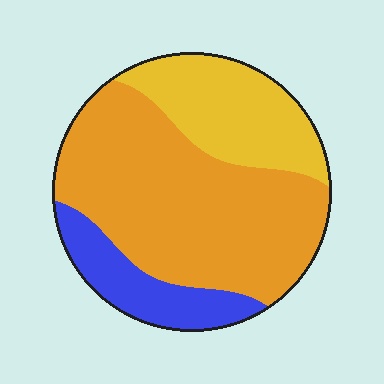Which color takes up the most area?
Orange, at roughly 60%.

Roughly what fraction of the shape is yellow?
Yellow covers roughly 25% of the shape.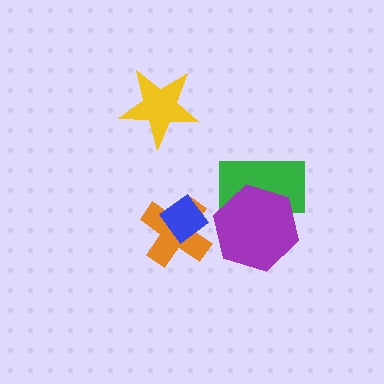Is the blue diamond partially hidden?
No, no other shape covers it.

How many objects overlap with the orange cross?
1 object overlaps with the orange cross.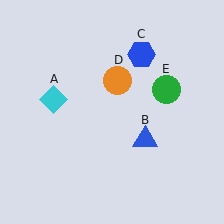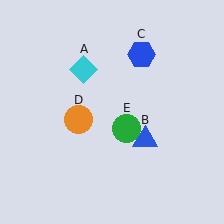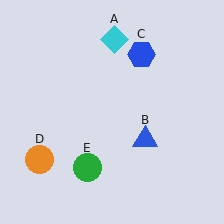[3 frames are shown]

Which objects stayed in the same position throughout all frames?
Blue triangle (object B) and blue hexagon (object C) remained stationary.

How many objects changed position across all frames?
3 objects changed position: cyan diamond (object A), orange circle (object D), green circle (object E).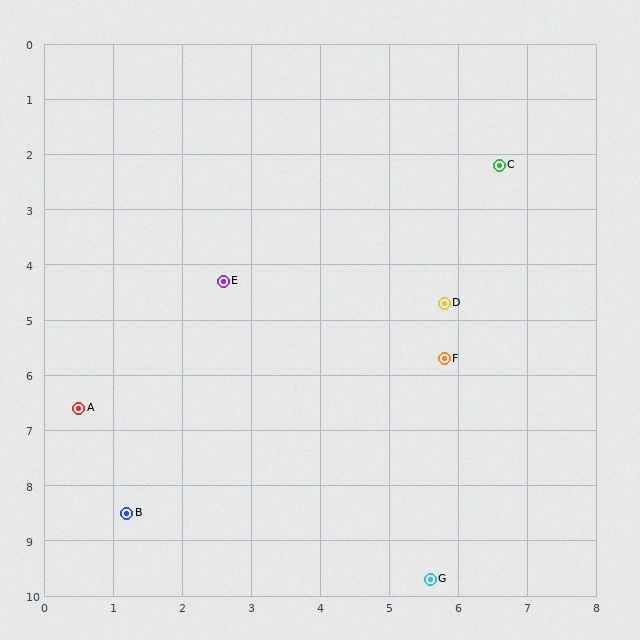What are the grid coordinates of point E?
Point E is at approximately (2.6, 4.3).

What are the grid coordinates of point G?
Point G is at approximately (5.6, 9.7).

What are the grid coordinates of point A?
Point A is at approximately (0.5, 6.6).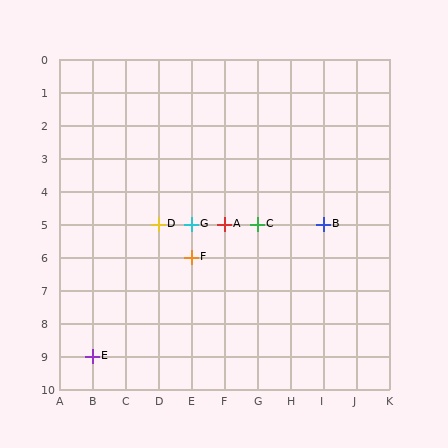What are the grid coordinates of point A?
Point A is at grid coordinates (F, 5).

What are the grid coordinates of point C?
Point C is at grid coordinates (G, 5).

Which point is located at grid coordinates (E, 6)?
Point F is at (E, 6).